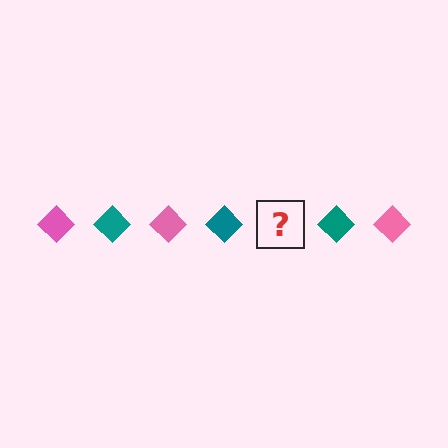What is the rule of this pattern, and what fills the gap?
The rule is that the pattern cycles through pink, teal diamonds. The gap should be filled with a pink diamond.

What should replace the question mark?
The question mark should be replaced with a pink diamond.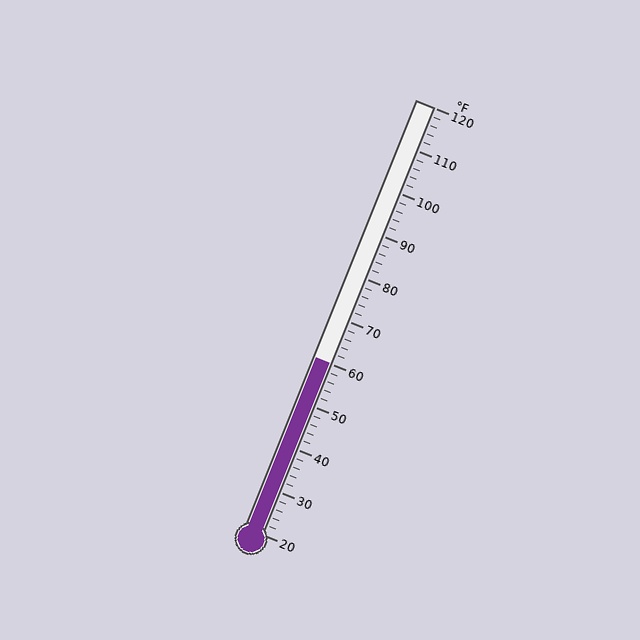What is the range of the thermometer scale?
The thermometer scale ranges from 20°F to 120°F.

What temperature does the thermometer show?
The thermometer shows approximately 60°F.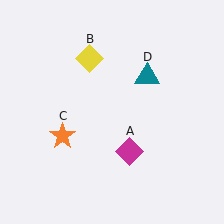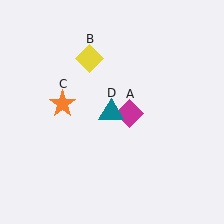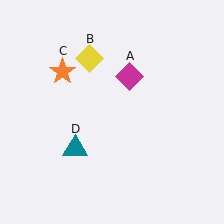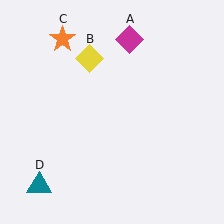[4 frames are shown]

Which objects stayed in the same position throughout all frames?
Yellow diamond (object B) remained stationary.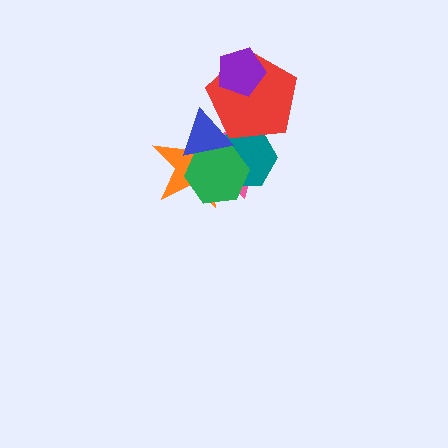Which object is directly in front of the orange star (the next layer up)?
The green hexagon is directly in front of the orange star.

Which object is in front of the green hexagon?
The blue triangle is in front of the green hexagon.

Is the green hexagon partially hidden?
Yes, it is partially covered by another shape.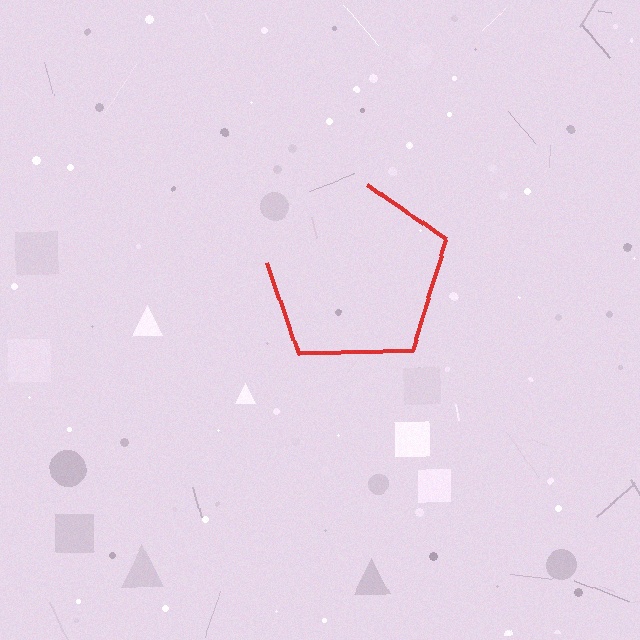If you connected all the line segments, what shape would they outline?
They would outline a pentagon.